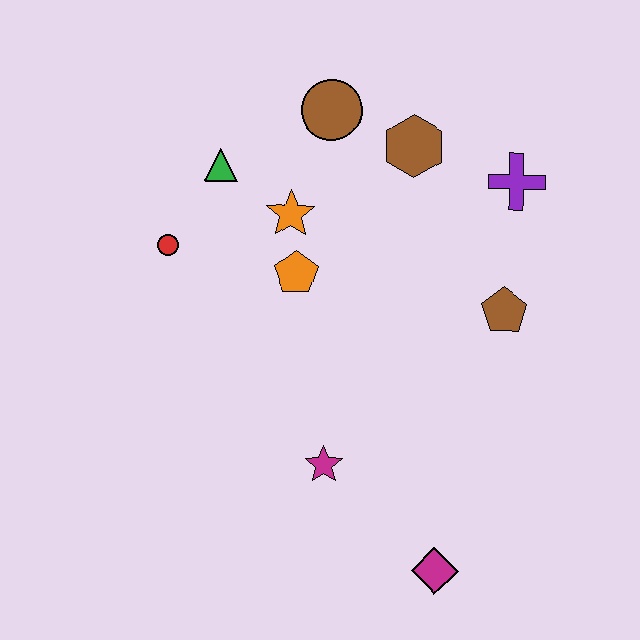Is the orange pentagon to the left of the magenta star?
Yes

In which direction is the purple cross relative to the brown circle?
The purple cross is to the right of the brown circle.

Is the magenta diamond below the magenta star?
Yes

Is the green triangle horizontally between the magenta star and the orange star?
No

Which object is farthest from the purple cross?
The magenta diamond is farthest from the purple cross.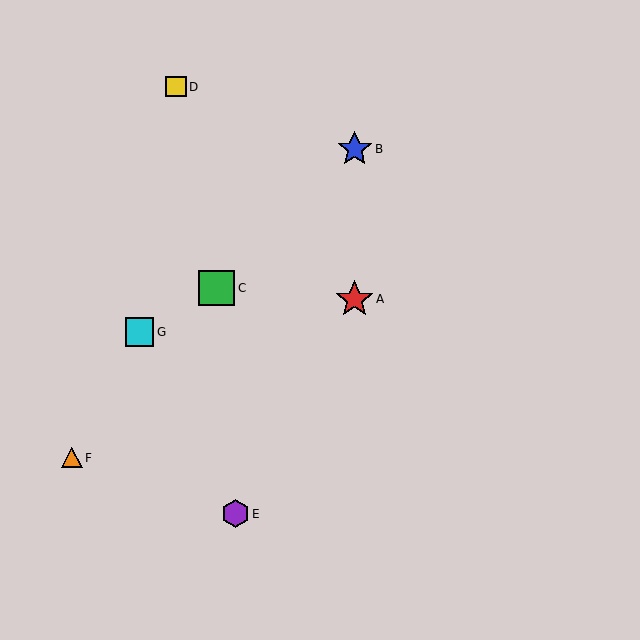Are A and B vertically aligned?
Yes, both are at x≈355.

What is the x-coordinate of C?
Object C is at x≈217.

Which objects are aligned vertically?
Objects A, B are aligned vertically.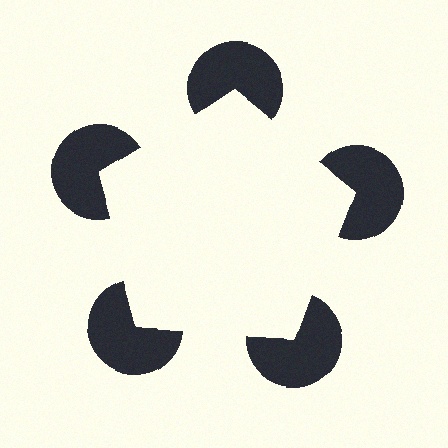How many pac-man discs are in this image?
There are 5 — one at each vertex of the illusory pentagon.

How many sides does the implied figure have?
5 sides.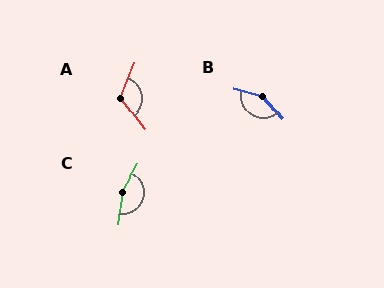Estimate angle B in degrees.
Approximately 145 degrees.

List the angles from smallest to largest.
A (121°), B (145°), C (158°).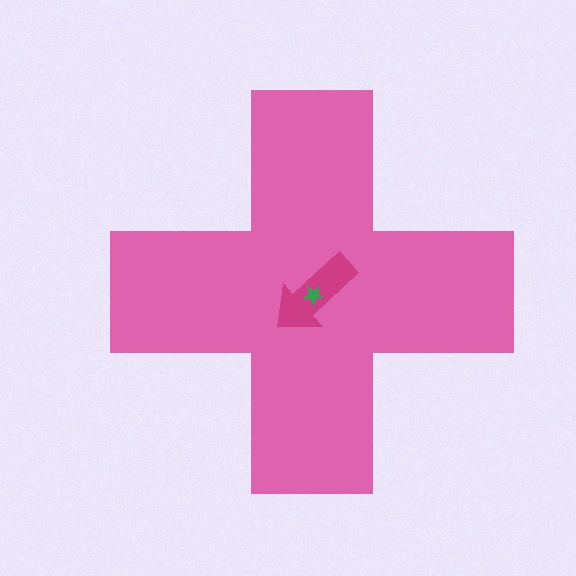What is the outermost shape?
The pink cross.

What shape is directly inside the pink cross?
The magenta arrow.